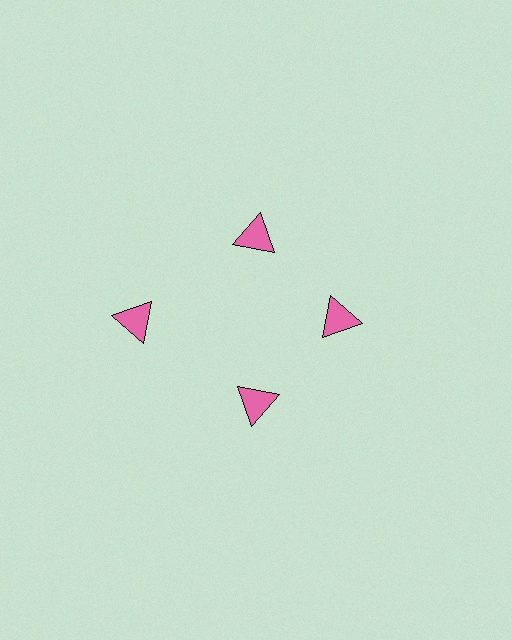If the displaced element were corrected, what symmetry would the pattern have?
It would have 4-fold rotational symmetry — the pattern would map onto itself every 90 degrees.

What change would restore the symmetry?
The symmetry would be restored by moving it inward, back onto the ring so that all 4 triangles sit at equal angles and equal distance from the center.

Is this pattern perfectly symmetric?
No. The 4 pink triangles are arranged in a ring, but one element near the 9 o'clock position is pushed outward from the center, breaking the 4-fold rotational symmetry.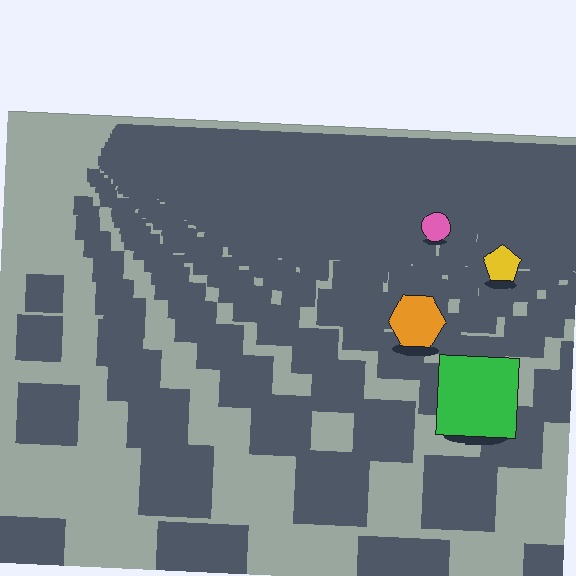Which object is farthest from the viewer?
The pink circle is farthest from the viewer. It appears smaller and the ground texture around it is denser.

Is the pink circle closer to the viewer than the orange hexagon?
No. The orange hexagon is closer — you can tell from the texture gradient: the ground texture is coarser near it.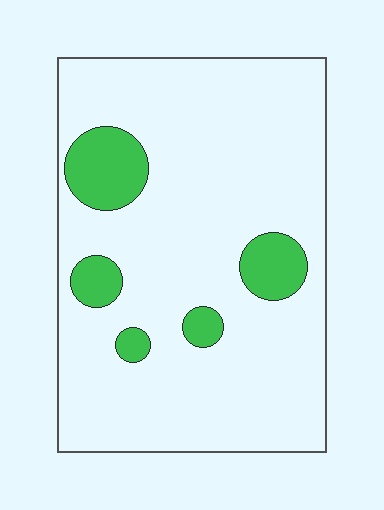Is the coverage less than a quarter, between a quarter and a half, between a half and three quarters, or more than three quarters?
Less than a quarter.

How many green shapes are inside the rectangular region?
5.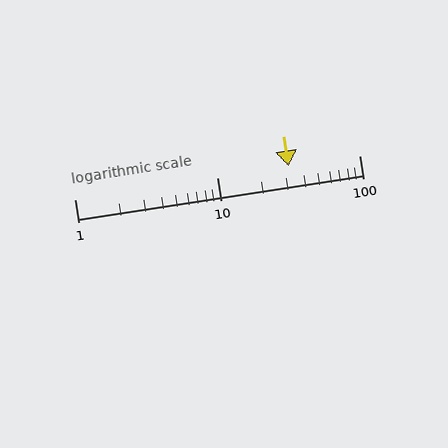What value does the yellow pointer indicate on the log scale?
The pointer indicates approximately 32.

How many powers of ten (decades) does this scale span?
The scale spans 2 decades, from 1 to 100.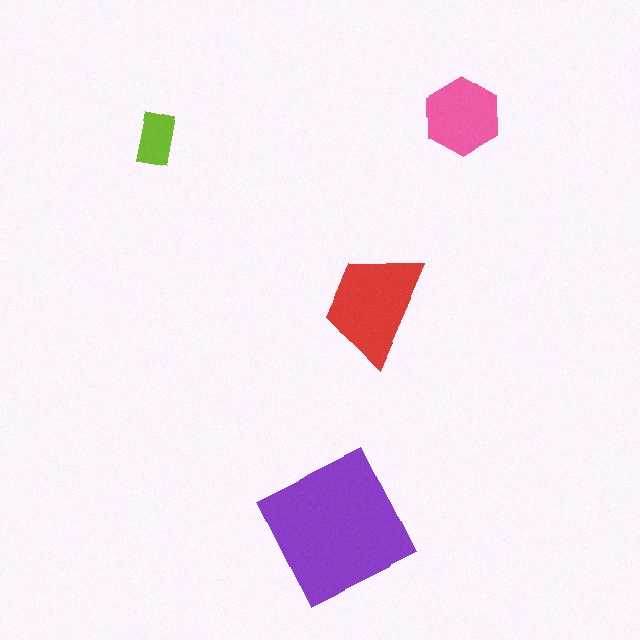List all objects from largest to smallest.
The purple square, the red trapezoid, the pink hexagon, the lime rectangle.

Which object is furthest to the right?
The pink hexagon is rightmost.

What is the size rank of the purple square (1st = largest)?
1st.